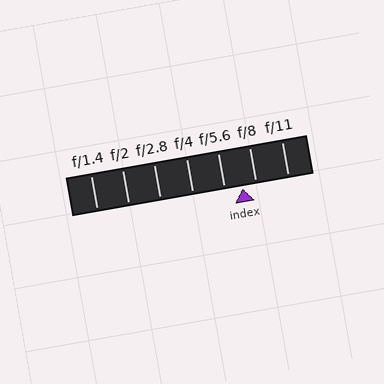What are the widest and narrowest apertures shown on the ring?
The widest aperture shown is f/1.4 and the narrowest is f/11.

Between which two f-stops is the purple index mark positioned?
The index mark is between f/5.6 and f/8.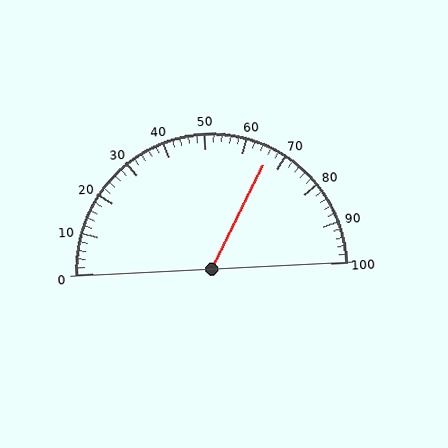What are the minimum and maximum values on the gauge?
The gauge ranges from 0 to 100.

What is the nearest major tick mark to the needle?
The nearest major tick mark is 70.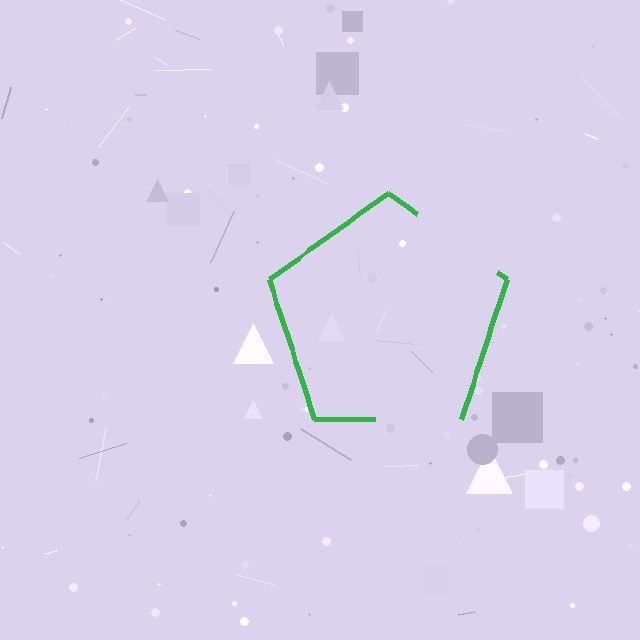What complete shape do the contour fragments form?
The contour fragments form a pentagon.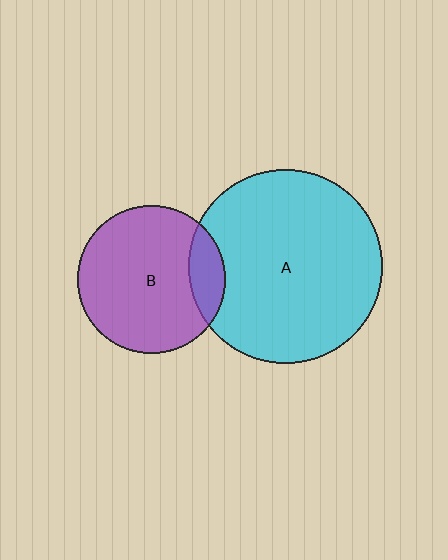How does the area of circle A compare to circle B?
Approximately 1.7 times.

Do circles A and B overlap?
Yes.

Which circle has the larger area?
Circle A (cyan).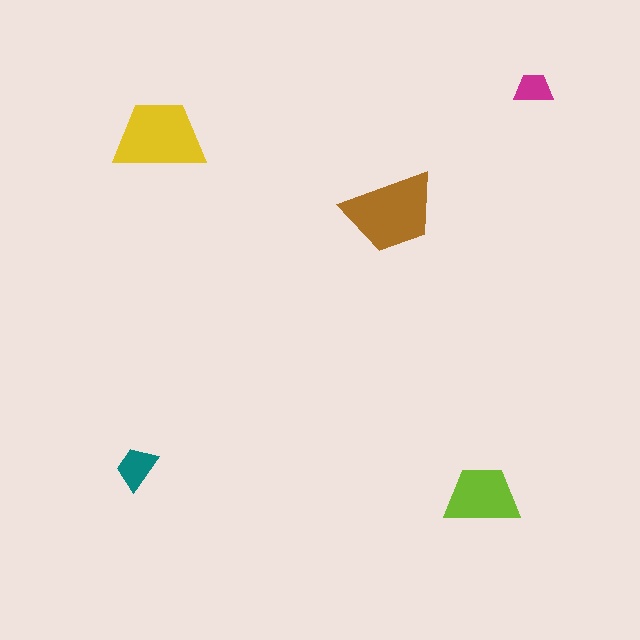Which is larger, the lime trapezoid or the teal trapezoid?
The lime one.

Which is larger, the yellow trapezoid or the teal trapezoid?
The yellow one.